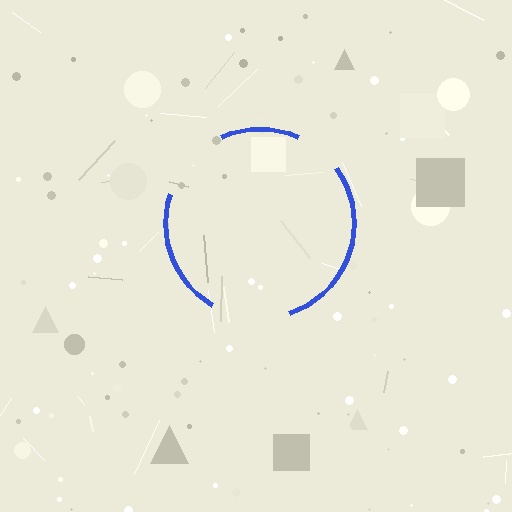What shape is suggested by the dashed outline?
The dashed outline suggests a circle.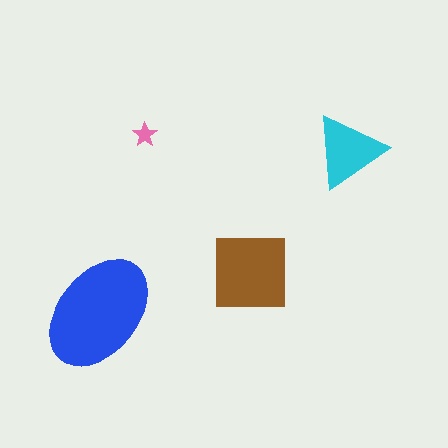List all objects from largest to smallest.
The blue ellipse, the brown square, the cyan triangle, the pink star.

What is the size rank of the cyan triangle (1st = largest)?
3rd.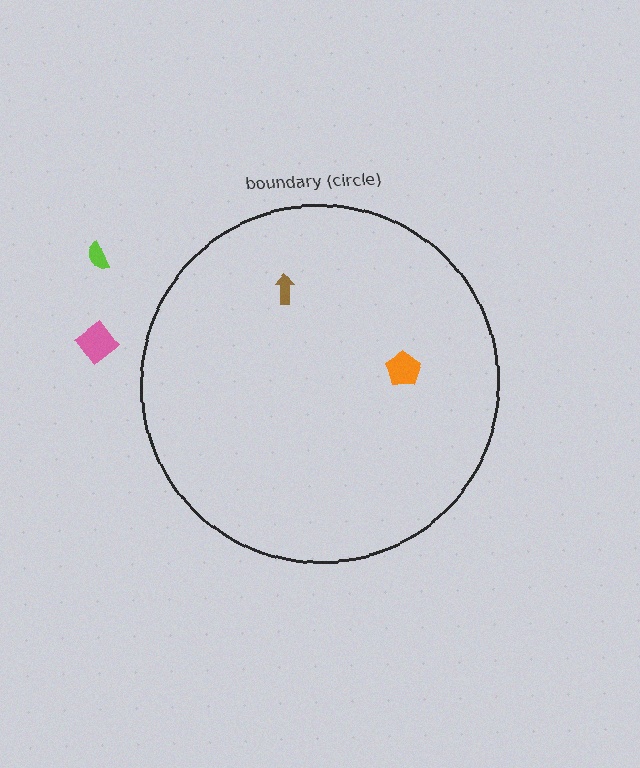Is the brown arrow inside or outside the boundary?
Inside.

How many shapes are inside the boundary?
2 inside, 2 outside.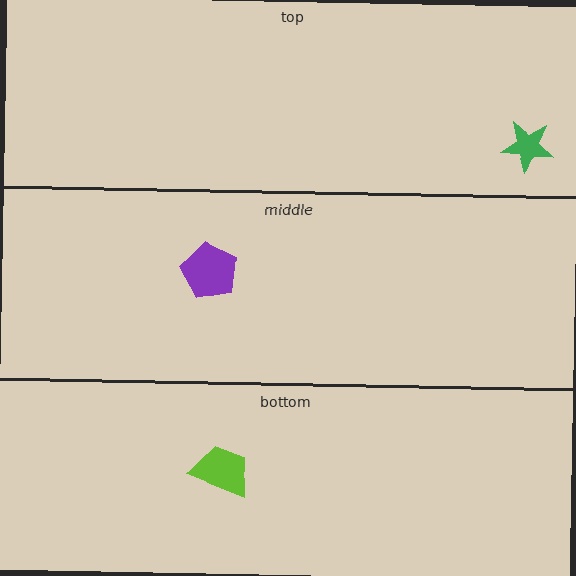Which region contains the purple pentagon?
The middle region.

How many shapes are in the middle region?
1.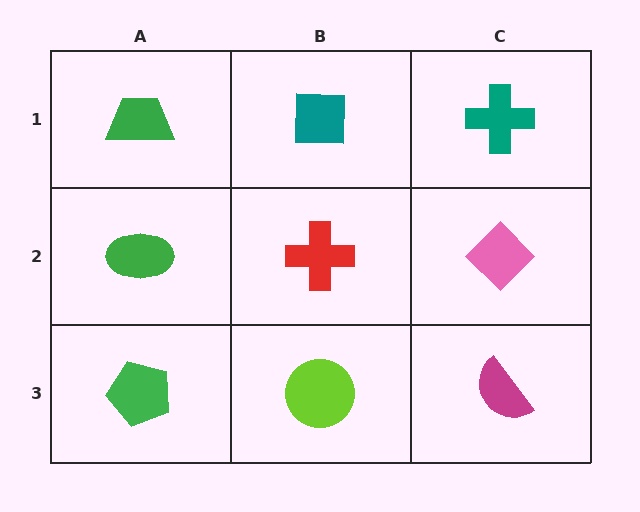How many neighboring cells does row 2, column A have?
3.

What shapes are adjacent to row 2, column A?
A green trapezoid (row 1, column A), a green pentagon (row 3, column A), a red cross (row 2, column B).